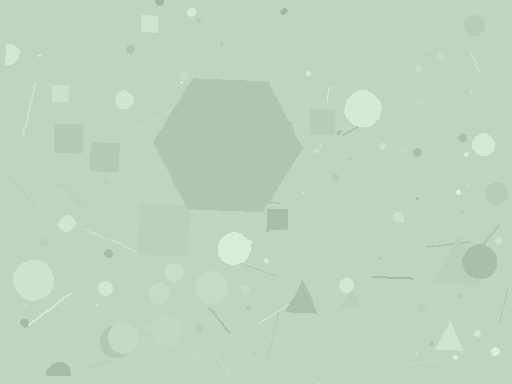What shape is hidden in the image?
A hexagon is hidden in the image.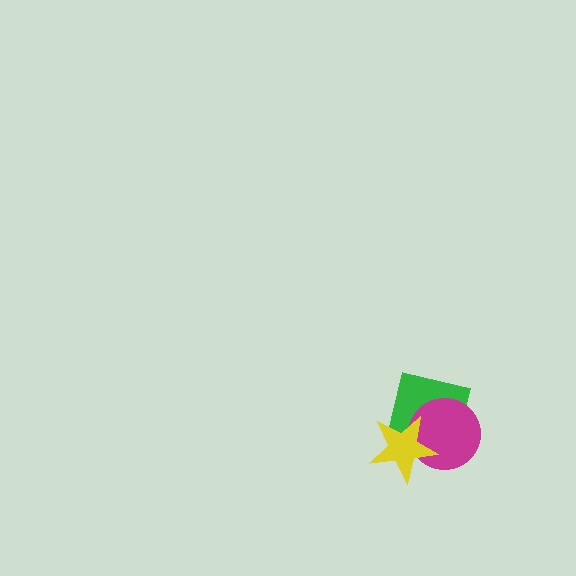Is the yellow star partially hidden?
No, no other shape covers it.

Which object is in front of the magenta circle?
The yellow star is in front of the magenta circle.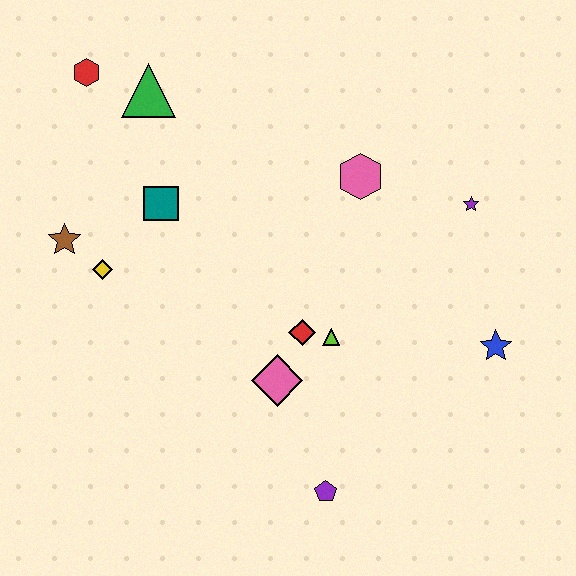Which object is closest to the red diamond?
The lime triangle is closest to the red diamond.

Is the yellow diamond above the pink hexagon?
No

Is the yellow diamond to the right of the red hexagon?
Yes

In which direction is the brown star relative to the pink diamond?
The brown star is to the left of the pink diamond.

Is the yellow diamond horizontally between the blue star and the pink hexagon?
No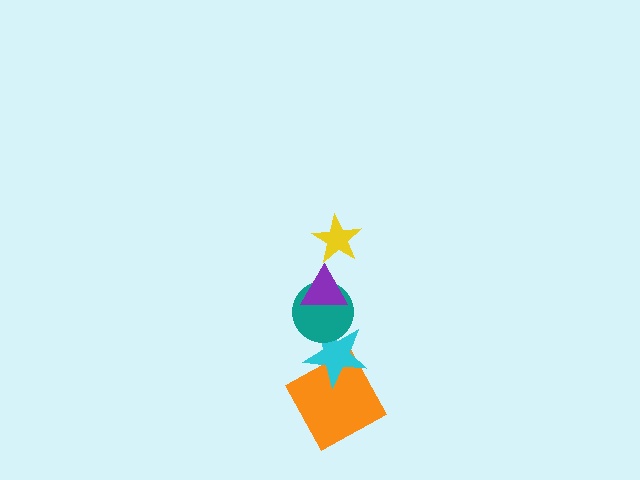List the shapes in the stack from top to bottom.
From top to bottom: the yellow star, the purple triangle, the teal circle, the cyan star, the orange square.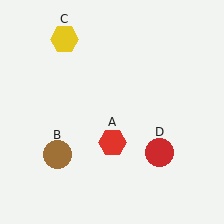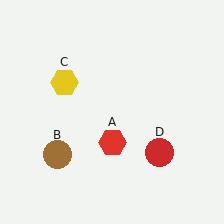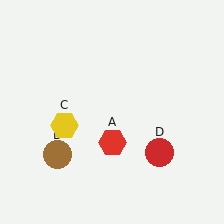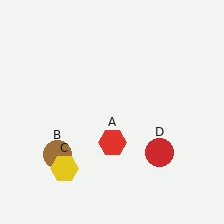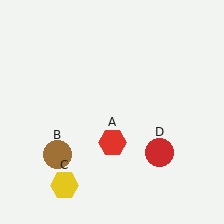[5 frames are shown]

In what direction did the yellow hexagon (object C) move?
The yellow hexagon (object C) moved down.